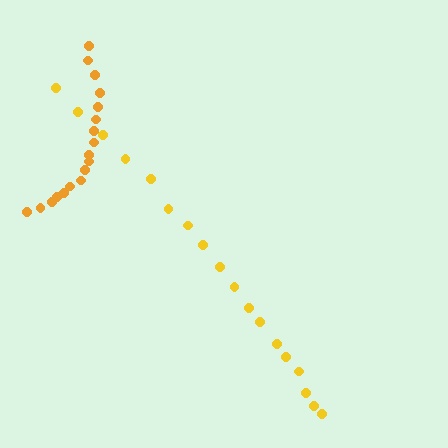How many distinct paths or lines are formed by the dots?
There are 2 distinct paths.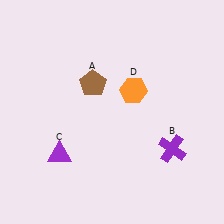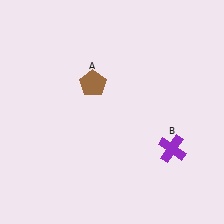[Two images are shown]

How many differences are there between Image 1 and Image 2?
There are 2 differences between the two images.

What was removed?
The orange hexagon (D), the purple triangle (C) were removed in Image 2.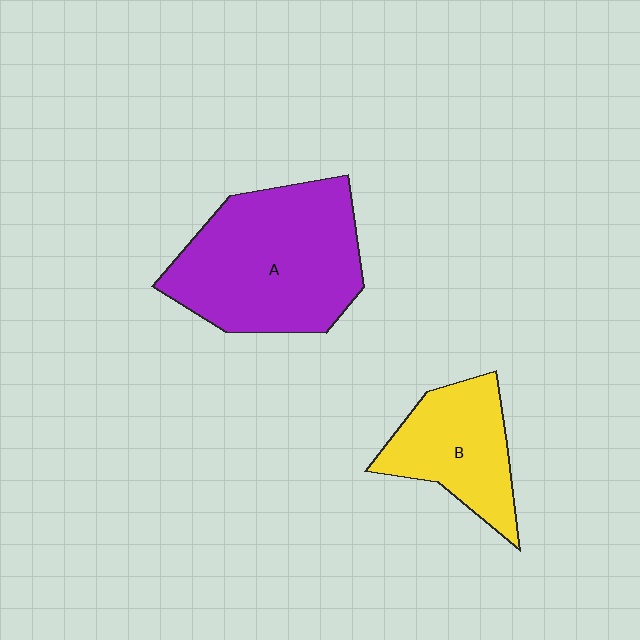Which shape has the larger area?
Shape A (purple).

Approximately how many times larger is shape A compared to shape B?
Approximately 1.8 times.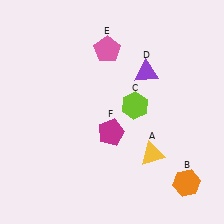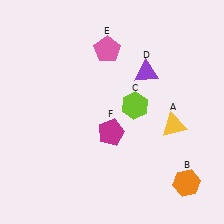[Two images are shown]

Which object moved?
The yellow triangle (A) moved up.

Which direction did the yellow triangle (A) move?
The yellow triangle (A) moved up.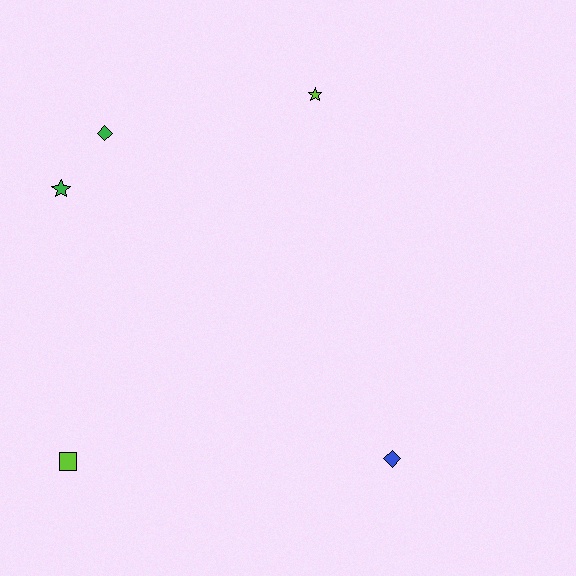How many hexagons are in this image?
There are no hexagons.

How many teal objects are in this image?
There are no teal objects.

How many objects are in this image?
There are 5 objects.